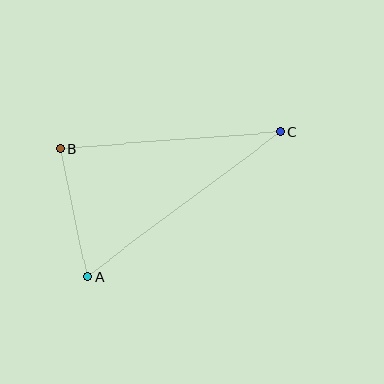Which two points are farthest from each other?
Points A and C are farthest from each other.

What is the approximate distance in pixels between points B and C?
The distance between B and C is approximately 221 pixels.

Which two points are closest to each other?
Points A and B are closest to each other.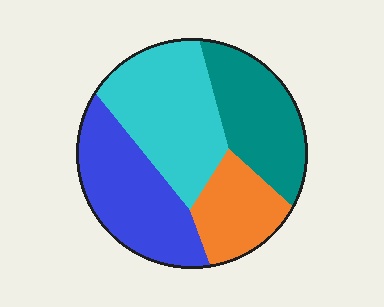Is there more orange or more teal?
Teal.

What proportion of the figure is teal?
Teal covers roughly 25% of the figure.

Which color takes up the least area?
Orange, at roughly 15%.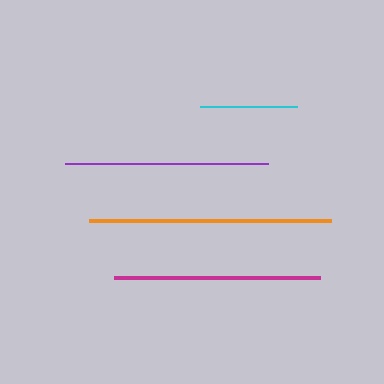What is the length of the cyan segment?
The cyan segment is approximately 98 pixels long.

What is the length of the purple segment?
The purple segment is approximately 203 pixels long.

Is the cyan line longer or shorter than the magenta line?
The magenta line is longer than the cyan line.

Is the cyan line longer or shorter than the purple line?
The purple line is longer than the cyan line.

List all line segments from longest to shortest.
From longest to shortest: orange, magenta, purple, cyan.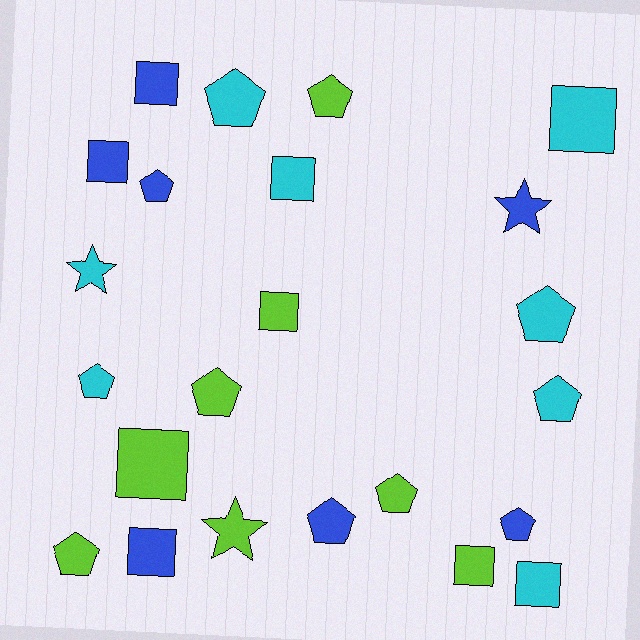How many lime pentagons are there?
There are 4 lime pentagons.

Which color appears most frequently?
Cyan, with 8 objects.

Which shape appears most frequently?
Pentagon, with 11 objects.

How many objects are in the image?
There are 23 objects.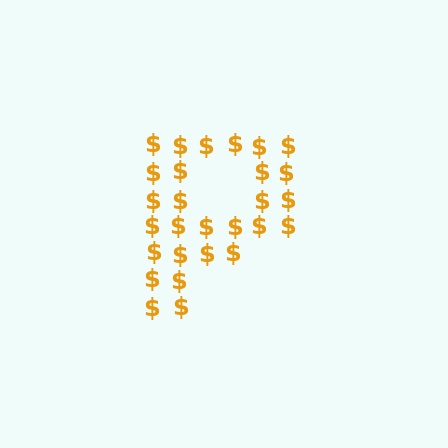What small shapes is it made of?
It is made of small dollar signs.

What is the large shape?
The large shape is the letter P.